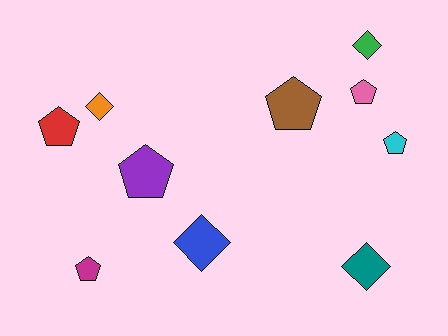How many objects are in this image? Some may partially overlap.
There are 10 objects.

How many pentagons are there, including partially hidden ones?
There are 6 pentagons.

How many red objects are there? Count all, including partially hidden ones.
There is 1 red object.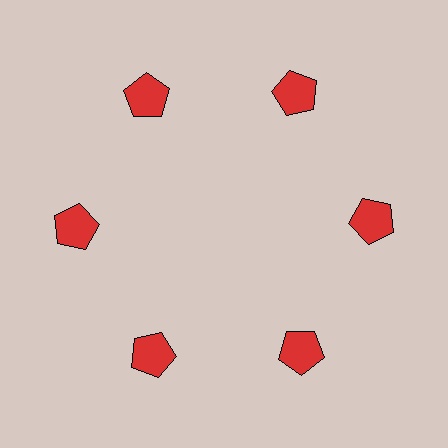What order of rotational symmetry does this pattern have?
This pattern has 6-fold rotational symmetry.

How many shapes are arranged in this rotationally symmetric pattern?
There are 6 shapes, arranged in 6 groups of 1.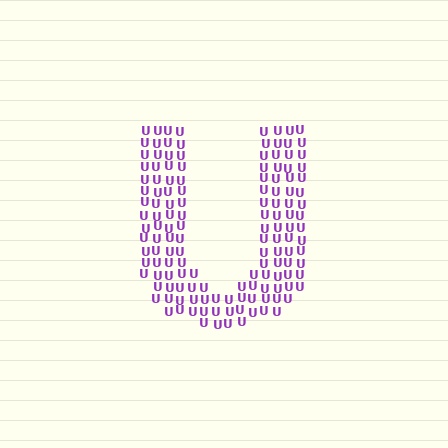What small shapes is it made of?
It is made of small letter U's.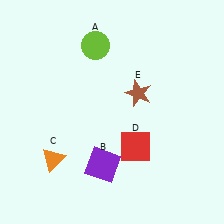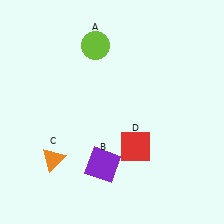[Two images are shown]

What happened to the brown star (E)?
The brown star (E) was removed in Image 2. It was in the top-right area of Image 1.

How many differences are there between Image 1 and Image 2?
There is 1 difference between the two images.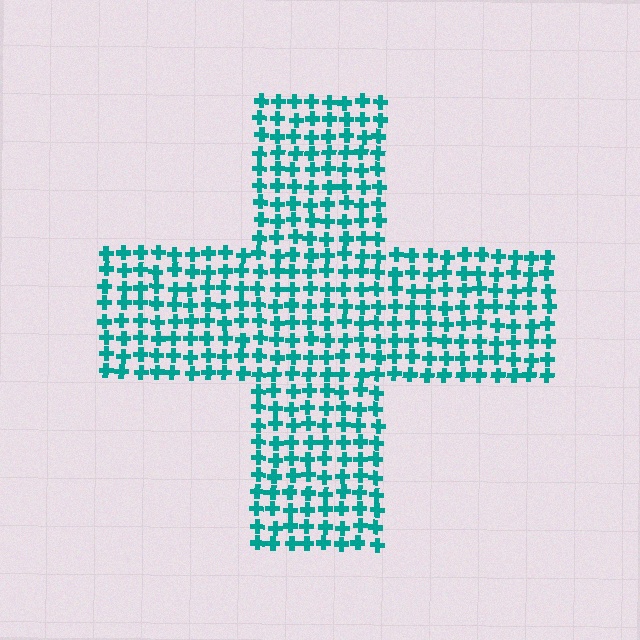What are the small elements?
The small elements are crosses.